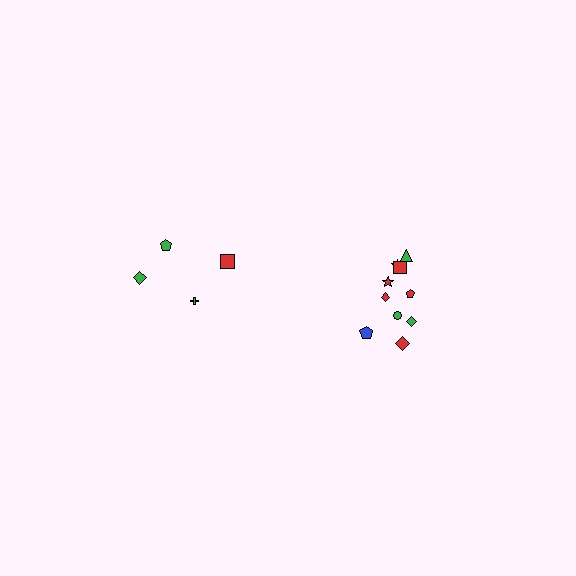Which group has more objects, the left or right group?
The right group.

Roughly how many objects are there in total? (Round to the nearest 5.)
Roughly 15 objects in total.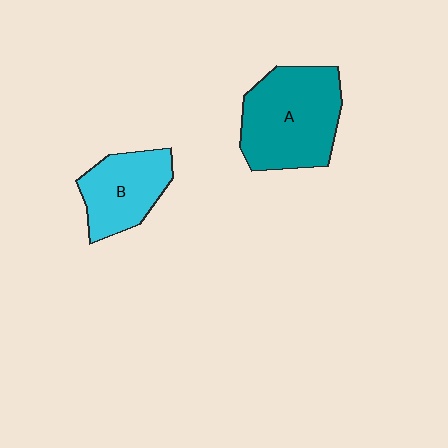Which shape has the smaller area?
Shape B (cyan).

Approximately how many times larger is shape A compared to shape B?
Approximately 1.5 times.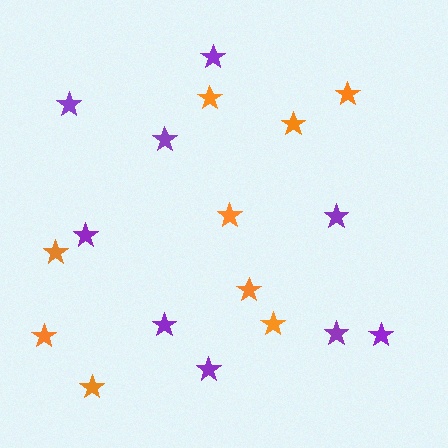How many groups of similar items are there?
There are 2 groups: one group of purple stars (9) and one group of orange stars (9).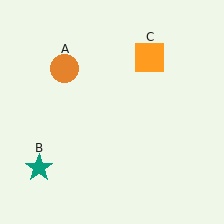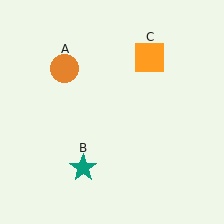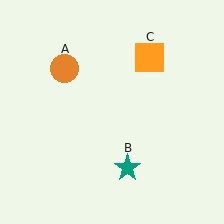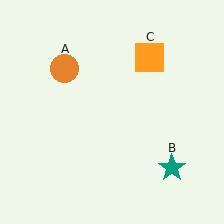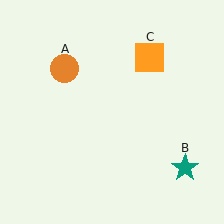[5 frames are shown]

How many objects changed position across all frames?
1 object changed position: teal star (object B).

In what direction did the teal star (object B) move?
The teal star (object B) moved right.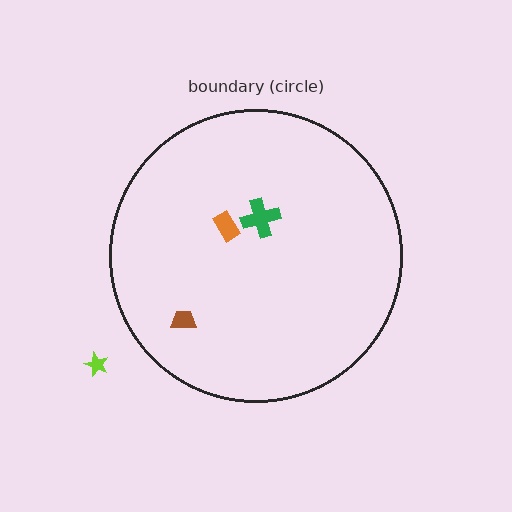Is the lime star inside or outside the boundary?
Outside.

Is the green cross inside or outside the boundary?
Inside.